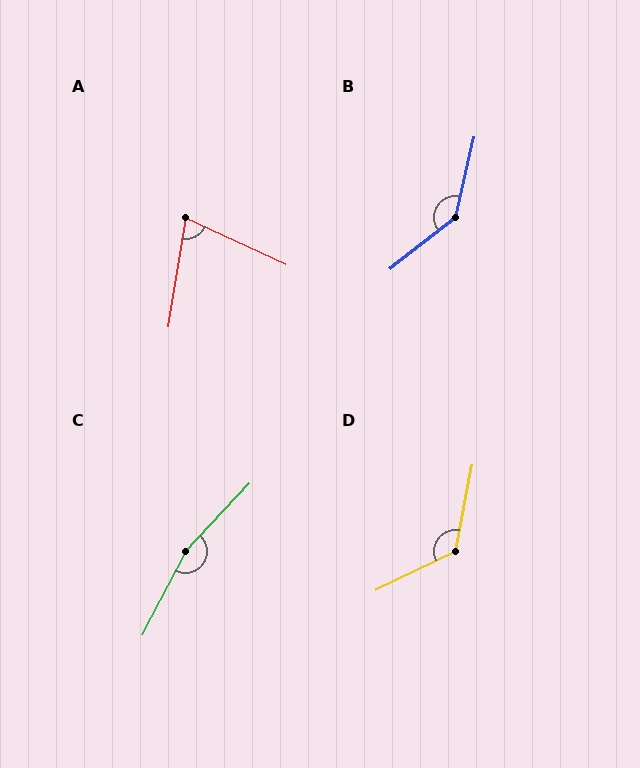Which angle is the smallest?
A, at approximately 74 degrees.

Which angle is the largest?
C, at approximately 164 degrees.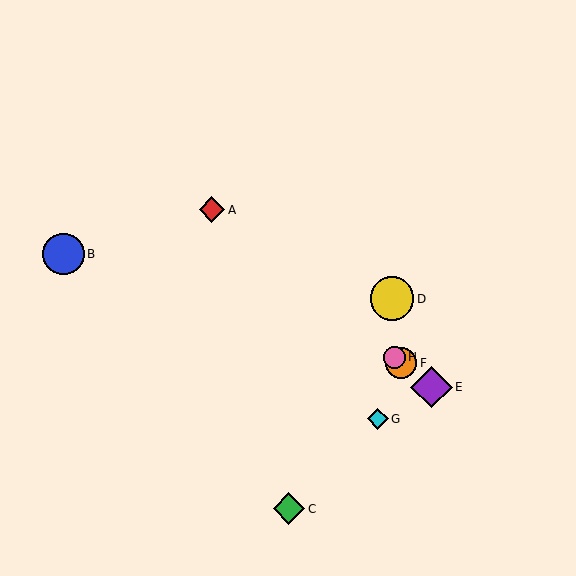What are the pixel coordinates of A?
Object A is at (212, 210).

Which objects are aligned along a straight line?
Objects A, E, F, H are aligned along a straight line.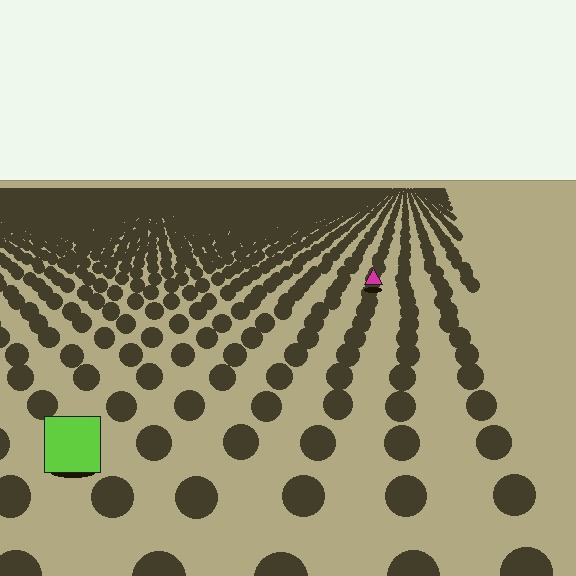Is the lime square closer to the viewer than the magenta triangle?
Yes. The lime square is closer — you can tell from the texture gradient: the ground texture is coarser near it.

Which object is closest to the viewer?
The lime square is closest. The texture marks near it are larger and more spread out.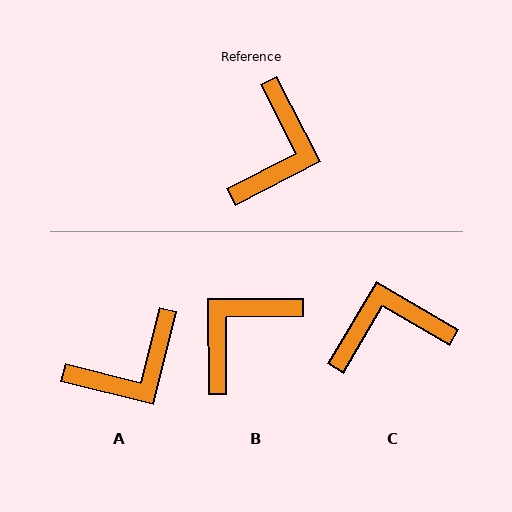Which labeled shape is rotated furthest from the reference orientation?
B, about 153 degrees away.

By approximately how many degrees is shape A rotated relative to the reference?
Approximately 41 degrees clockwise.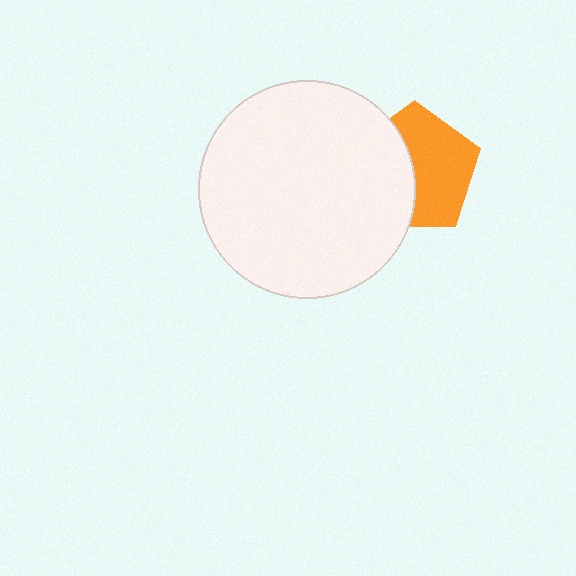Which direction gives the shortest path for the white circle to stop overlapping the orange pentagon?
Moving left gives the shortest separation.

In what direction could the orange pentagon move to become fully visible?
The orange pentagon could move right. That would shift it out from behind the white circle entirely.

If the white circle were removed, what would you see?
You would see the complete orange pentagon.